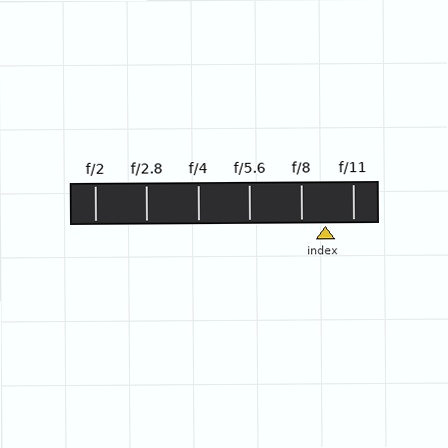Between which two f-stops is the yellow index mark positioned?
The index mark is between f/8 and f/11.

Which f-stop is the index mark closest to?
The index mark is closest to f/8.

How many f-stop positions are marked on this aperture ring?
There are 6 f-stop positions marked.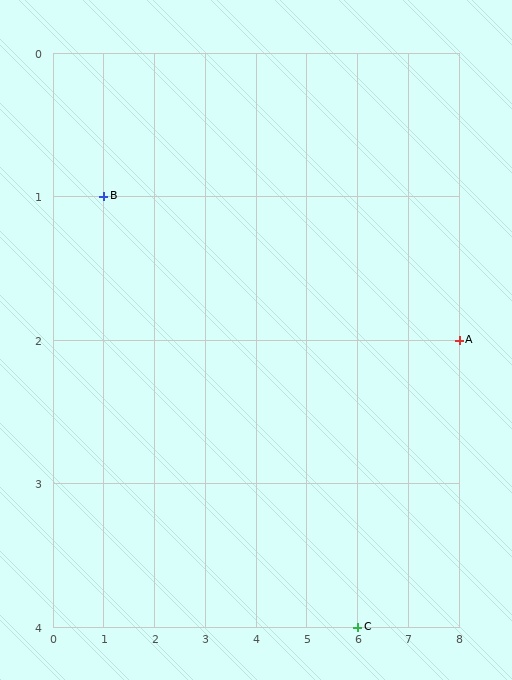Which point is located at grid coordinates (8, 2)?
Point A is at (8, 2).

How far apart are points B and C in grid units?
Points B and C are 5 columns and 3 rows apart (about 5.8 grid units diagonally).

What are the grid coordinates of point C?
Point C is at grid coordinates (6, 4).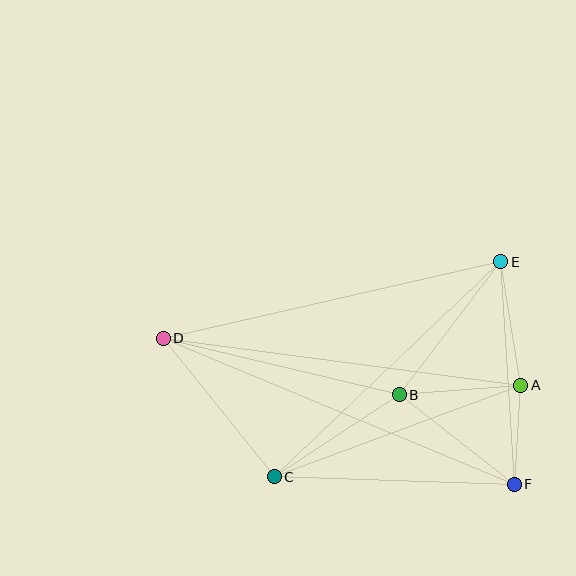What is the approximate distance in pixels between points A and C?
The distance between A and C is approximately 263 pixels.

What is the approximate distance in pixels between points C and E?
The distance between C and E is approximately 312 pixels.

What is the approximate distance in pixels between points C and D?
The distance between C and D is approximately 178 pixels.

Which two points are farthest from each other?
Points D and F are farthest from each other.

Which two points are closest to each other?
Points A and F are closest to each other.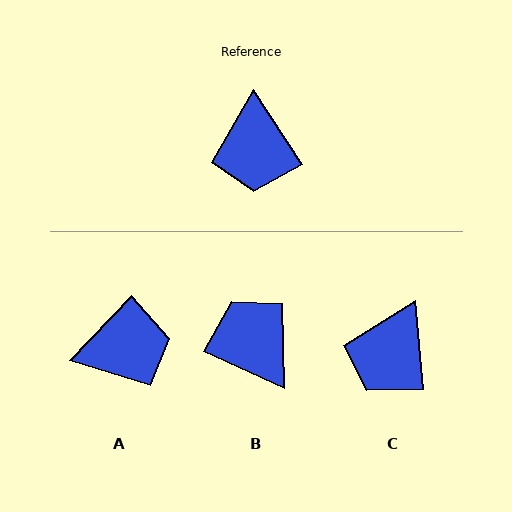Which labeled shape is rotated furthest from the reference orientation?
B, about 148 degrees away.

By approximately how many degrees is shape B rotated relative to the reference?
Approximately 148 degrees clockwise.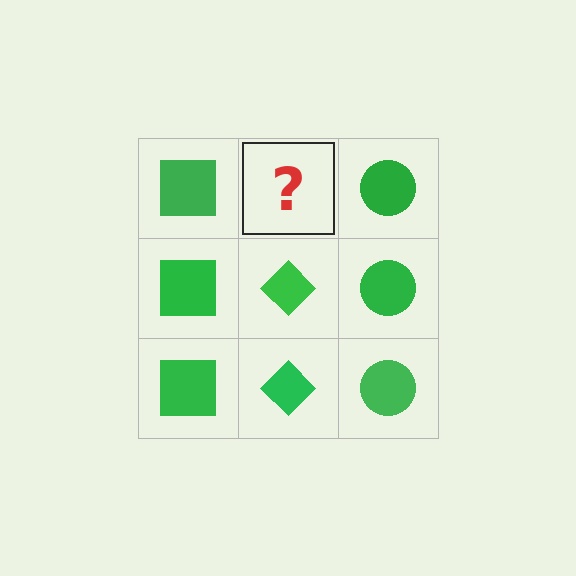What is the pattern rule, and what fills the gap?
The rule is that each column has a consistent shape. The gap should be filled with a green diamond.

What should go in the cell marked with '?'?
The missing cell should contain a green diamond.